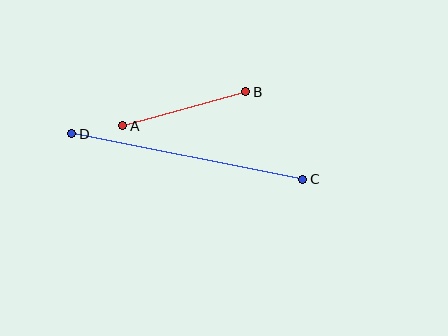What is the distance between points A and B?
The distance is approximately 128 pixels.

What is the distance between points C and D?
The distance is approximately 235 pixels.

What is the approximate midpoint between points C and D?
The midpoint is at approximately (187, 157) pixels.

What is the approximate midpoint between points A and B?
The midpoint is at approximately (184, 109) pixels.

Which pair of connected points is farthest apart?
Points C and D are farthest apart.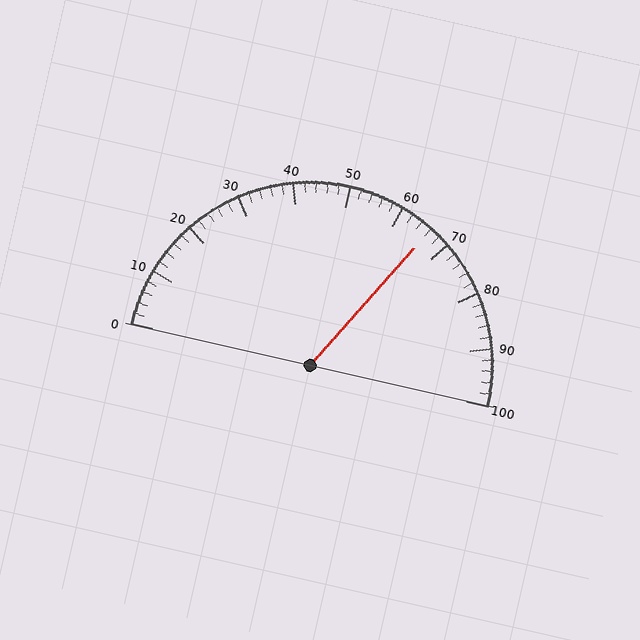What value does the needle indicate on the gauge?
The needle indicates approximately 66.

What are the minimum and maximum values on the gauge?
The gauge ranges from 0 to 100.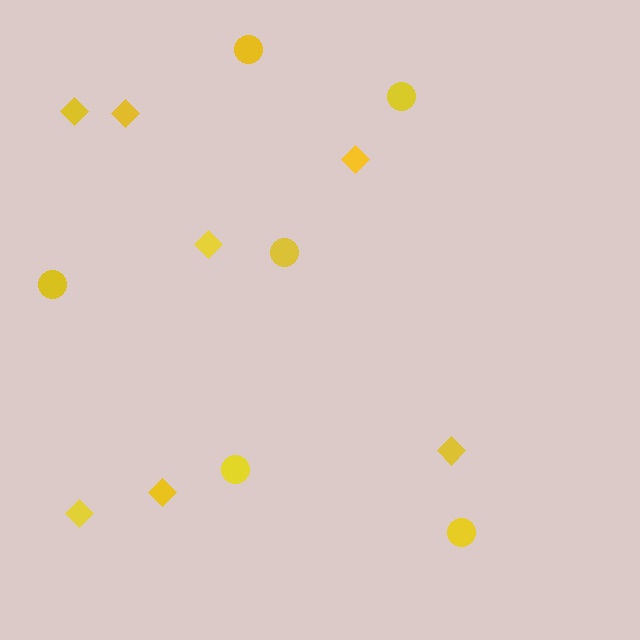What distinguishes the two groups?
There are 2 groups: one group of diamonds (7) and one group of circles (6).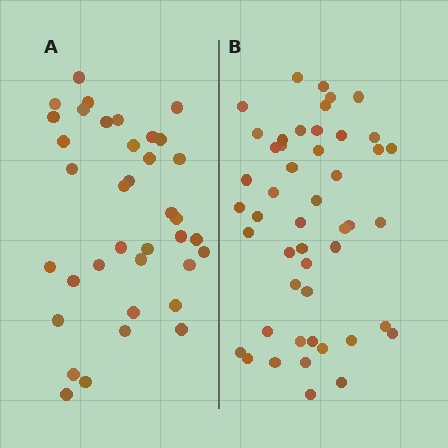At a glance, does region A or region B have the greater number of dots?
Region B (the right region) has more dots.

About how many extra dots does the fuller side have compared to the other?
Region B has roughly 12 or so more dots than region A.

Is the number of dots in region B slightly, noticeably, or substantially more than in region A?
Region B has noticeably more, but not dramatically so. The ratio is roughly 1.3 to 1.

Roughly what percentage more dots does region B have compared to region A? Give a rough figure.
About 30% more.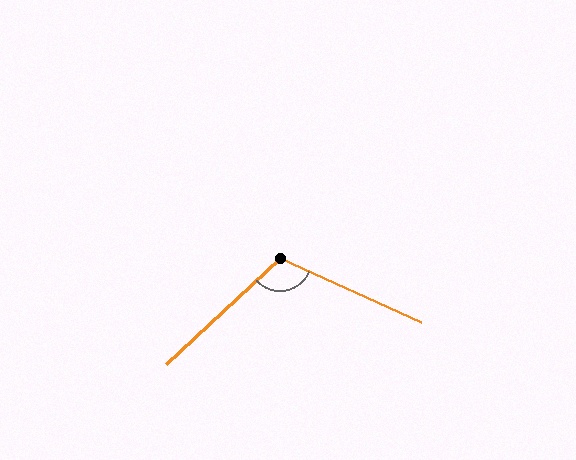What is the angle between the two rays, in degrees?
Approximately 113 degrees.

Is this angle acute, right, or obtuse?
It is obtuse.